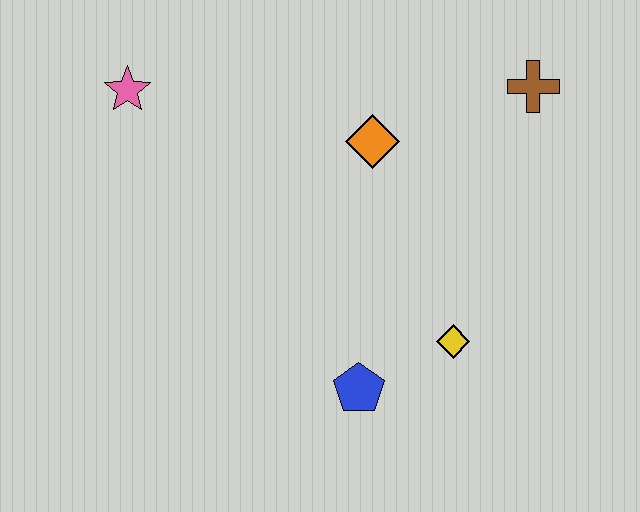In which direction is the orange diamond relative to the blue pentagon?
The orange diamond is above the blue pentagon.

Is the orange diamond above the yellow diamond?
Yes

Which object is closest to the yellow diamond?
The blue pentagon is closest to the yellow diamond.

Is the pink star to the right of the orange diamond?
No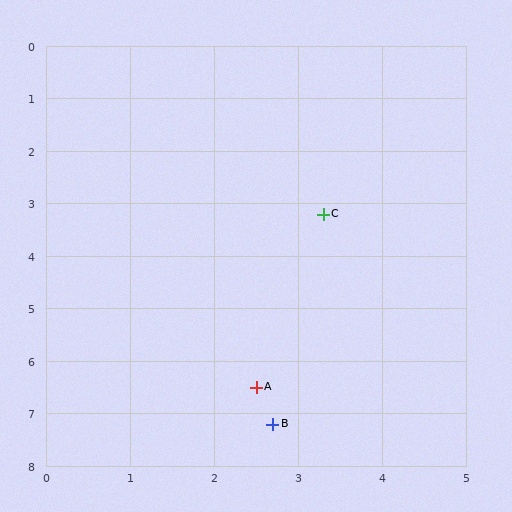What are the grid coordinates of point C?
Point C is at approximately (3.3, 3.2).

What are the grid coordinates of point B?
Point B is at approximately (2.7, 7.2).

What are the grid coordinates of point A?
Point A is at approximately (2.5, 6.5).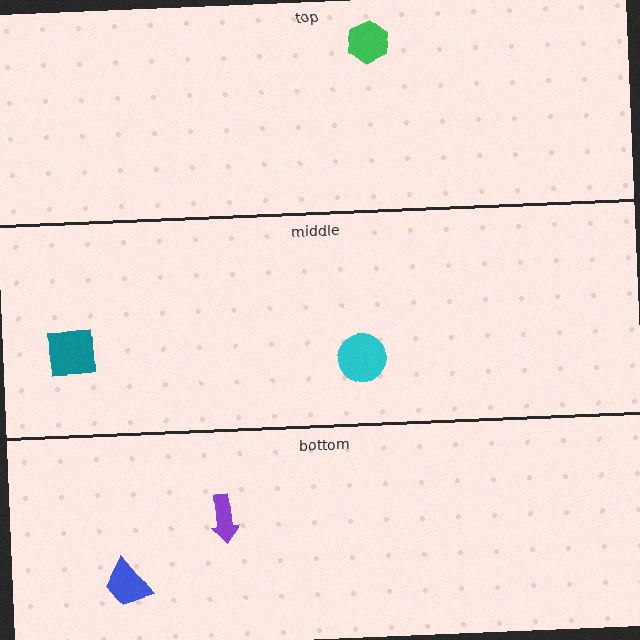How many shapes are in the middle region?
2.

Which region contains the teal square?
The middle region.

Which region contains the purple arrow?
The bottom region.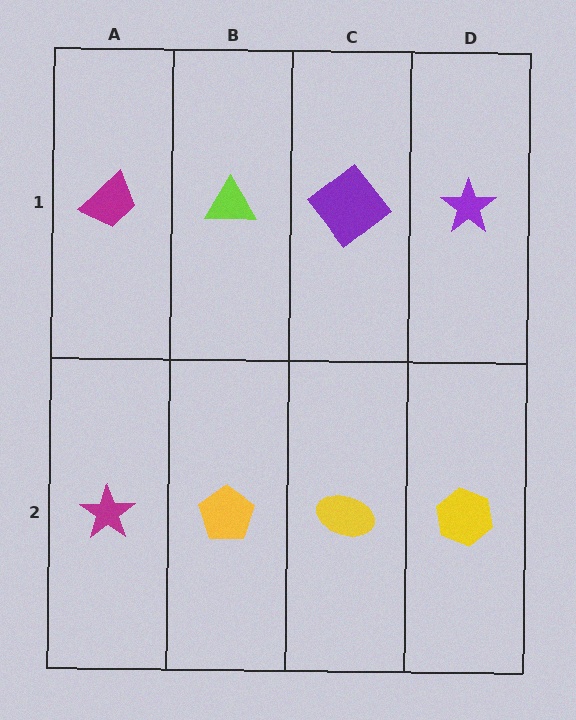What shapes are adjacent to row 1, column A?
A magenta star (row 2, column A), a lime triangle (row 1, column B).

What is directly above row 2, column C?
A purple diamond.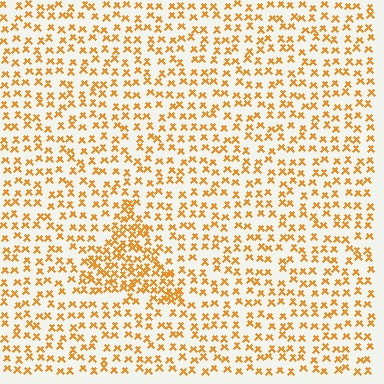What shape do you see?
I see a triangle.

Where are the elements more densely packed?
The elements are more densely packed inside the triangle boundary.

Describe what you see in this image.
The image contains small orange elements arranged at two different densities. A triangle-shaped region is visible where the elements are more densely packed than the surrounding area.